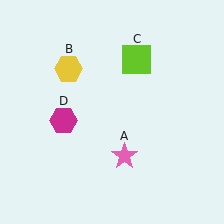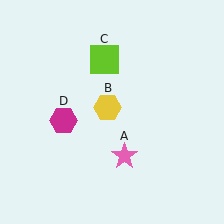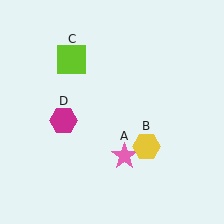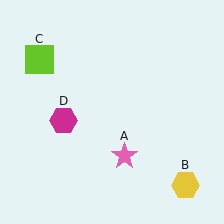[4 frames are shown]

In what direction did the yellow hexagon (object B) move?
The yellow hexagon (object B) moved down and to the right.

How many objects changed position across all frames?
2 objects changed position: yellow hexagon (object B), lime square (object C).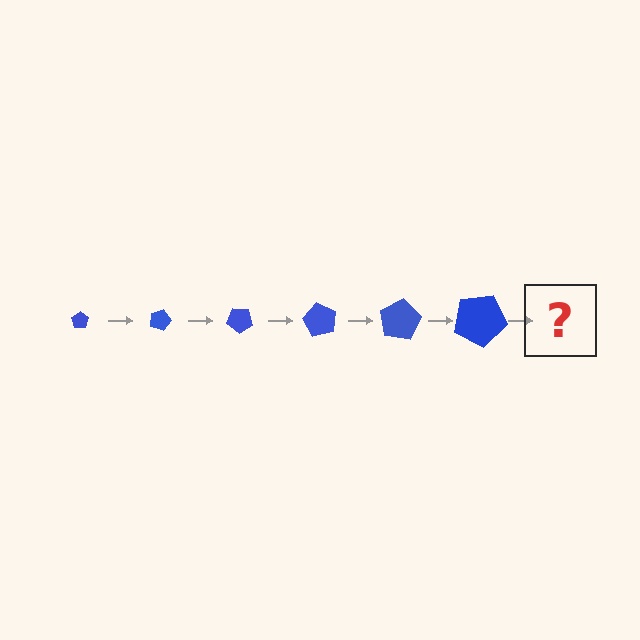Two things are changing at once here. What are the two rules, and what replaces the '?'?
The two rules are that the pentagon grows larger each step and it rotates 20 degrees each step. The '?' should be a pentagon, larger than the previous one and rotated 120 degrees from the start.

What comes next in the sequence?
The next element should be a pentagon, larger than the previous one and rotated 120 degrees from the start.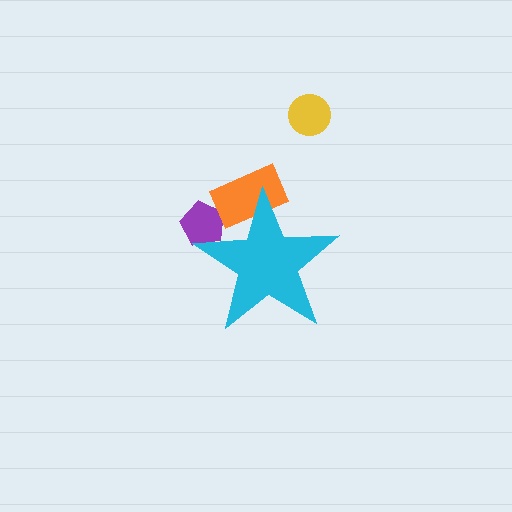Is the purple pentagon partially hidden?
Yes, the purple pentagon is partially hidden behind the cyan star.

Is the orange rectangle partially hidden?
Yes, the orange rectangle is partially hidden behind the cyan star.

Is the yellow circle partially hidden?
No, the yellow circle is fully visible.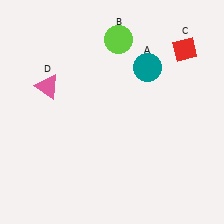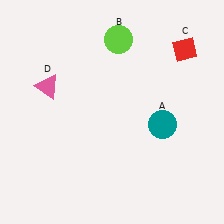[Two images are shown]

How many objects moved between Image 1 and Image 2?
1 object moved between the two images.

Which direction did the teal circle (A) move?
The teal circle (A) moved down.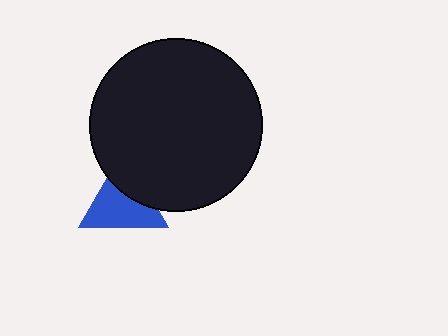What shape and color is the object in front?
The object in front is a black circle.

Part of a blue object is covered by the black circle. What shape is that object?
It is a triangle.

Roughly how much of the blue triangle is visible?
Most of it is visible (roughly 65%).